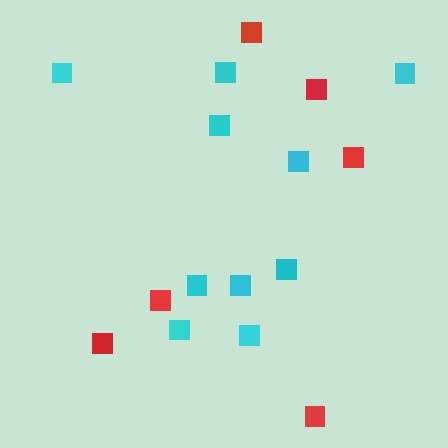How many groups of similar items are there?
There are 2 groups: one group of red squares (6) and one group of cyan squares (10).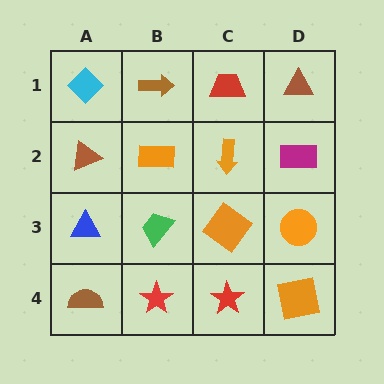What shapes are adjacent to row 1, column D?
A magenta rectangle (row 2, column D), a red trapezoid (row 1, column C).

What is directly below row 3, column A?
A brown semicircle.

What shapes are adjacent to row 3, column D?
A magenta rectangle (row 2, column D), an orange square (row 4, column D), an orange diamond (row 3, column C).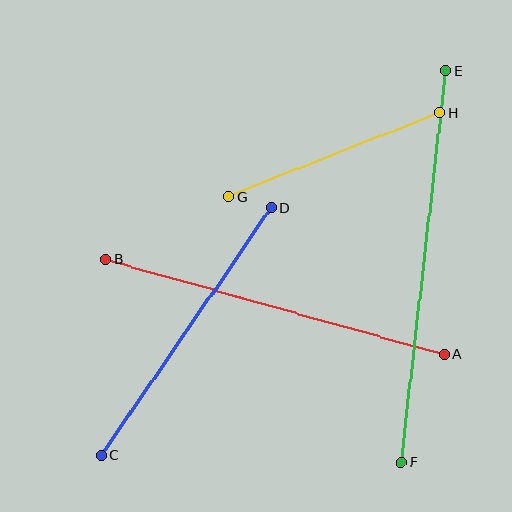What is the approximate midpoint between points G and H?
The midpoint is at approximately (334, 155) pixels.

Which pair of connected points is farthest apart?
Points E and F are farthest apart.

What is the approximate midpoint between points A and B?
The midpoint is at approximately (275, 307) pixels.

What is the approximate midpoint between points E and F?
The midpoint is at approximately (424, 266) pixels.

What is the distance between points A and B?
The distance is approximately 352 pixels.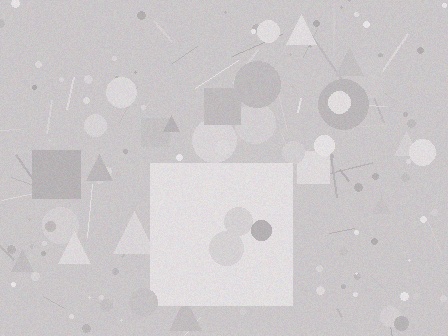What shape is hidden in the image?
A square is hidden in the image.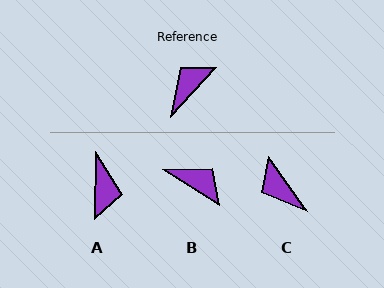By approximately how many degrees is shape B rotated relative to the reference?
Approximately 78 degrees clockwise.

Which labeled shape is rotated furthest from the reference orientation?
A, about 137 degrees away.